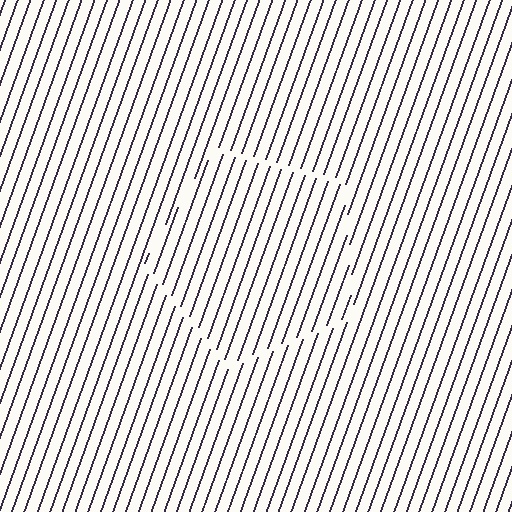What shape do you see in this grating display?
An illusory pentagon. The interior of the shape contains the same grating, shifted by half a period — the contour is defined by the phase discontinuity where line-ends from the inner and outer gratings abut.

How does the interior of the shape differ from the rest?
The interior of the shape contains the same grating, shifted by half a period — the contour is defined by the phase discontinuity where line-ends from the inner and outer gratings abut.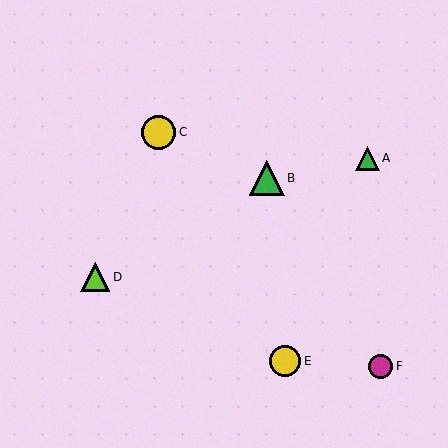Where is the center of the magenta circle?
The center of the magenta circle is at (381, 366).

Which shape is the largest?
The green triangle (labeled B) is the largest.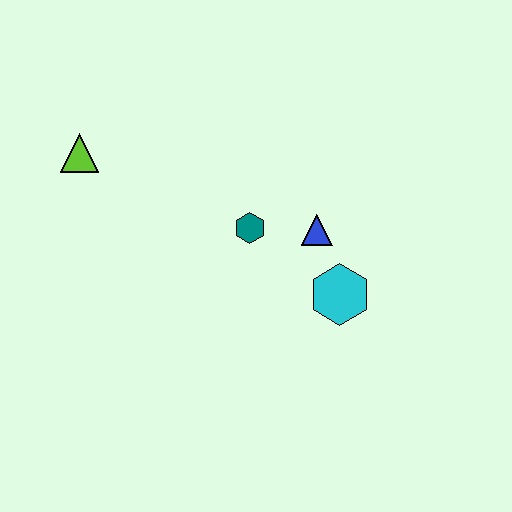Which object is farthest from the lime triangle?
The cyan hexagon is farthest from the lime triangle.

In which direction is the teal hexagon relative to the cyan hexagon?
The teal hexagon is to the left of the cyan hexagon.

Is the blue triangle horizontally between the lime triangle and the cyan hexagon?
Yes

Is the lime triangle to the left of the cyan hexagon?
Yes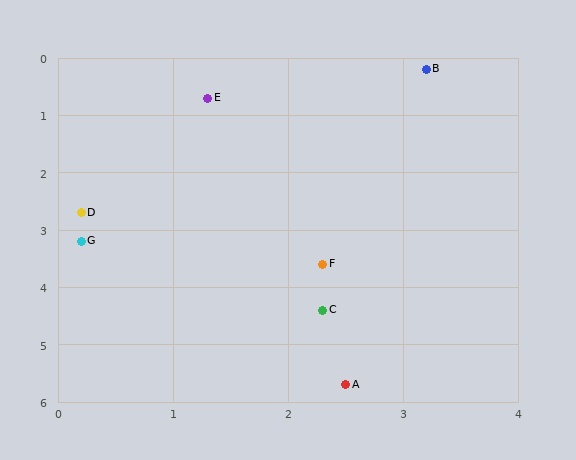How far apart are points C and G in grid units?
Points C and G are about 2.4 grid units apart.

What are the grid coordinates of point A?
Point A is at approximately (2.5, 5.7).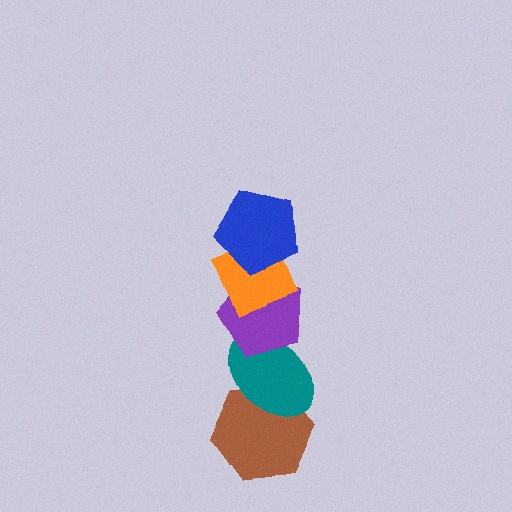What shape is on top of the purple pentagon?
The orange diamond is on top of the purple pentagon.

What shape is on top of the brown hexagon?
The teal ellipse is on top of the brown hexagon.